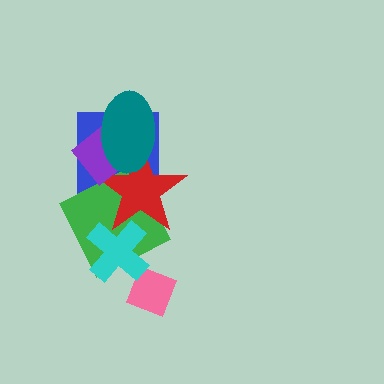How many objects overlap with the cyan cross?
3 objects overlap with the cyan cross.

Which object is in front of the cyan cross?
The red star is in front of the cyan cross.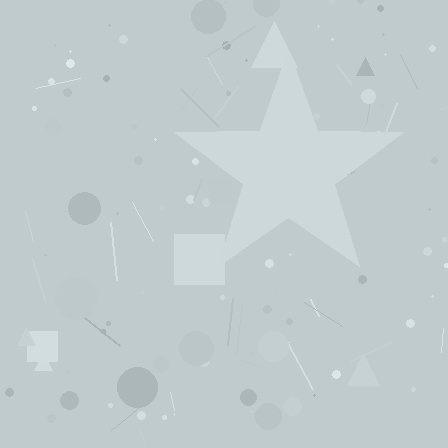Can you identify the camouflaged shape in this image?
The camouflaged shape is a star.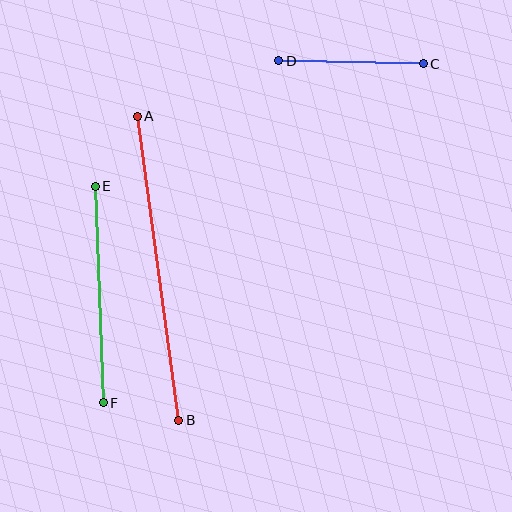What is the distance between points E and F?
The distance is approximately 217 pixels.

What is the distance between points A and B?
The distance is approximately 307 pixels.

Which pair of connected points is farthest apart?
Points A and B are farthest apart.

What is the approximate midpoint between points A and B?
The midpoint is at approximately (158, 268) pixels.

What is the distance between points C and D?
The distance is approximately 145 pixels.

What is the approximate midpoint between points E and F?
The midpoint is at approximately (99, 295) pixels.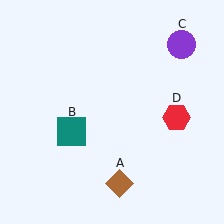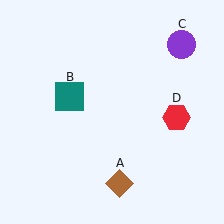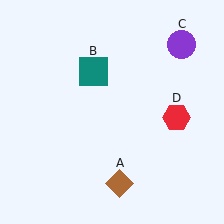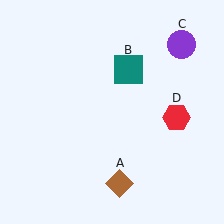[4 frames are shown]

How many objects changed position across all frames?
1 object changed position: teal square (object B).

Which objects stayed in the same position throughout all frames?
Brown diamond (object A) and purple circle (object C) and red hexagon (object D) remained stationary.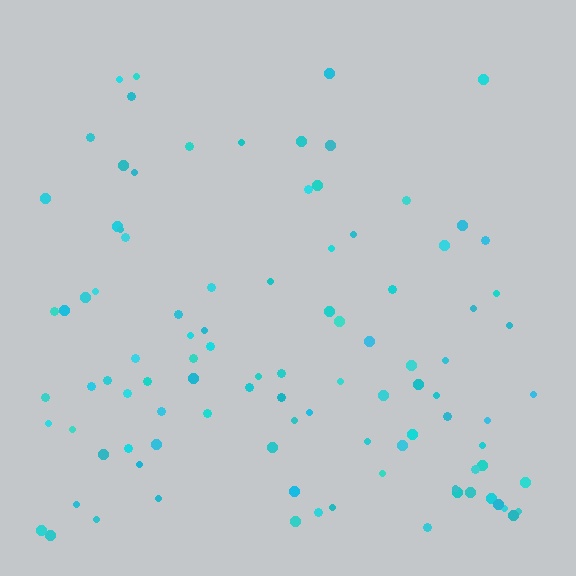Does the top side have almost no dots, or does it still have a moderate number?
Still a moderate number, just noticeably fewer than the bottom.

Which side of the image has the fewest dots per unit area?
The top.